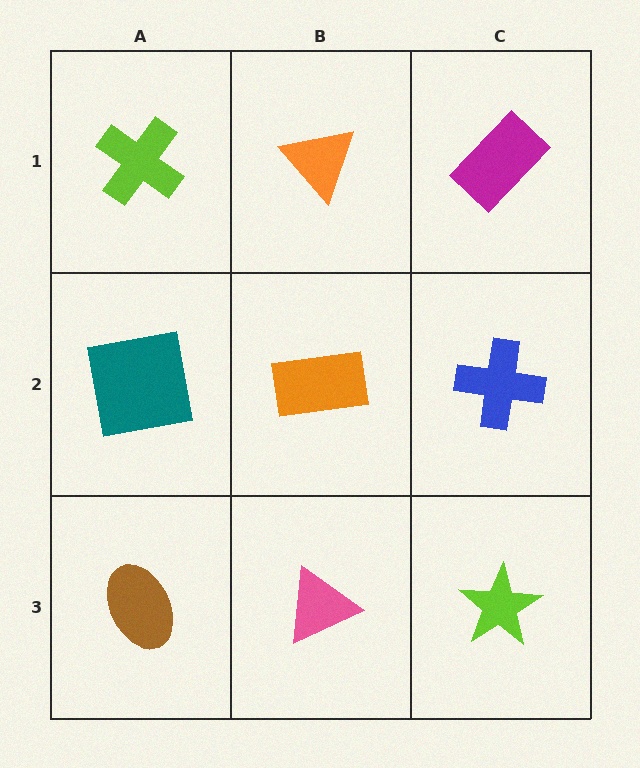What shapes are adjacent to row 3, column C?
A blue cross (row 2, column C), a pink triangle (row 3, column B).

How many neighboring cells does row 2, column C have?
3.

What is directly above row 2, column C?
A magenta rectangle.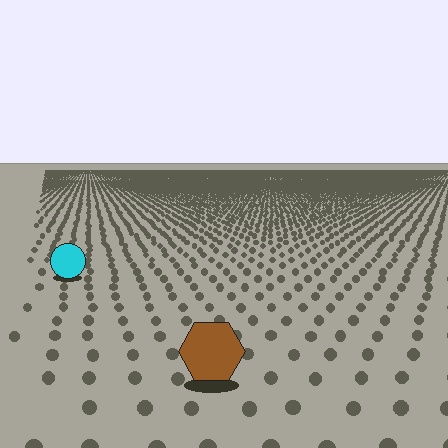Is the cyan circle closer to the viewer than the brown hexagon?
No. The brown hexagon is closer — you can tell from the texture gradient: the ground texture is coarser near it.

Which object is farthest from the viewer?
The cyan circle is farthest from the viewer. It appears smaller and the ground texture around it is denser.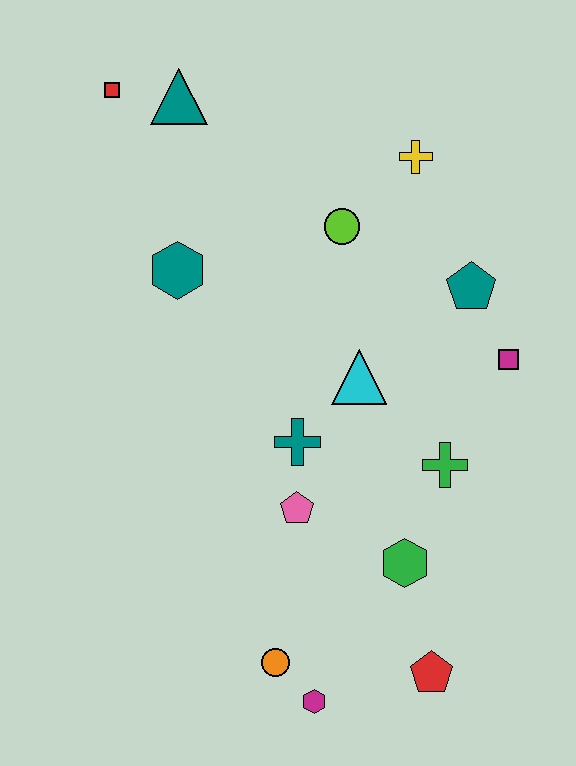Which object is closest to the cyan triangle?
The teal cross is closest to the cyan triangle.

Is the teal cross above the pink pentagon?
Yes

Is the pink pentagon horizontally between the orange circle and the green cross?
Yes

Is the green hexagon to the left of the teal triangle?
No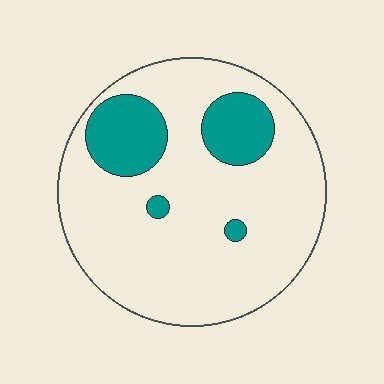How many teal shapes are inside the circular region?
4.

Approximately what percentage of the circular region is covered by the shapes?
Approximately 20%.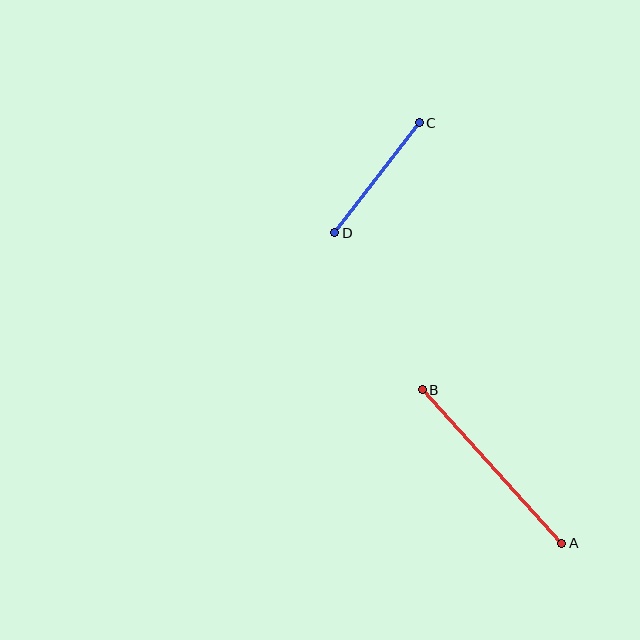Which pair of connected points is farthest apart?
Points A and B are farthest apart.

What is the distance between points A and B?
The distance is approximately 207 pixels.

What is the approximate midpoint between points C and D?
The midpoint is at approximately (377, 178) pixels.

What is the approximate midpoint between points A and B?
The midpoint is at approximately (492, 466) pixels.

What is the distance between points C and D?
The distance is approximately 138 pixels.